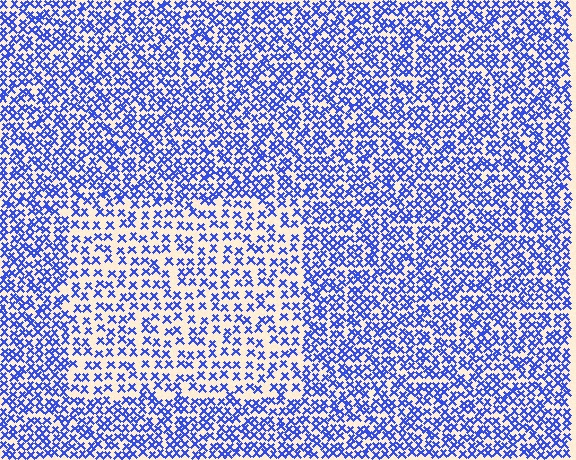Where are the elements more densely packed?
The elements are more densely packed outside the rectangle boundary.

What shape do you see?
I see a rectangle.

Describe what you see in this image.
The image contains small blue elements arranged at two different densities. A rectangle-shaped region is visible where the elements are less densely packed than the surrounding area.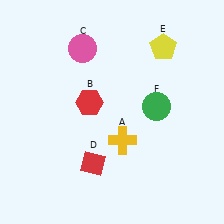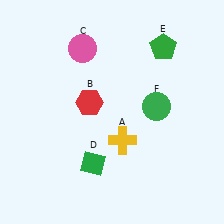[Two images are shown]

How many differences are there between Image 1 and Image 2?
There are 2 differences between the two images.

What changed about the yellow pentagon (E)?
In Image 1, E is yellow. In Image 2, it changed to green.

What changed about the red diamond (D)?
In Image 1, D is red. In Image 2, it changed to green.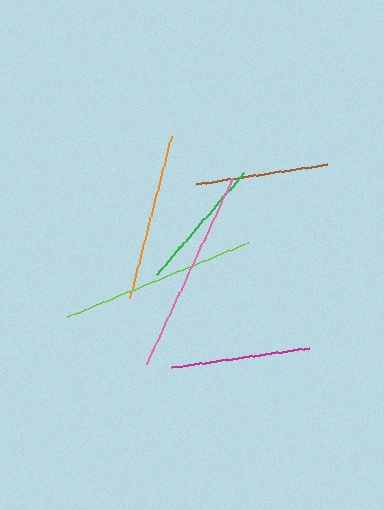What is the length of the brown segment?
The brown segment is approximately 132 pixels long.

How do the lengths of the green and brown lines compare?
The green and brown lines are approximately the same length.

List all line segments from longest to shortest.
From longest to shortest: pink, lime, orange, magenta, green, brown.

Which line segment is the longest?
The pink line is the longest at approximately 206 pixels.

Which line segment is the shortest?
The brown line is the shortest at approximately 132 pixels.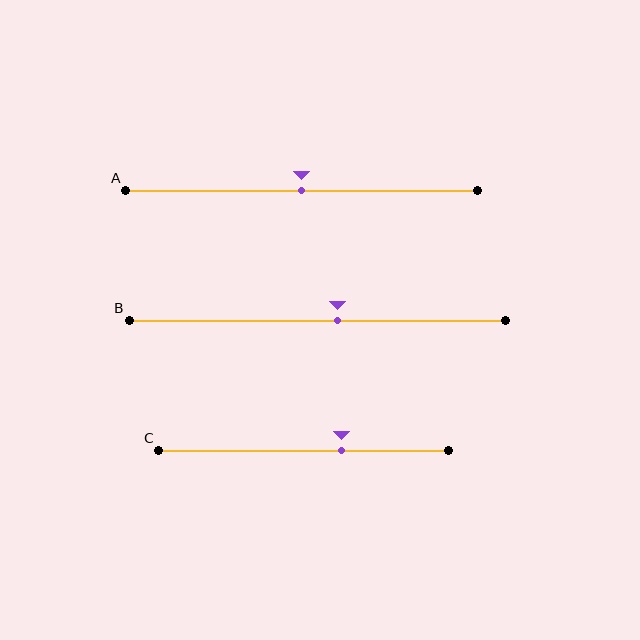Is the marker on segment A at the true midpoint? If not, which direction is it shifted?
Yes, the marker on segment A is at the true midpoint.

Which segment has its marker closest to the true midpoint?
Segment A has its marker closest to the true midpoint.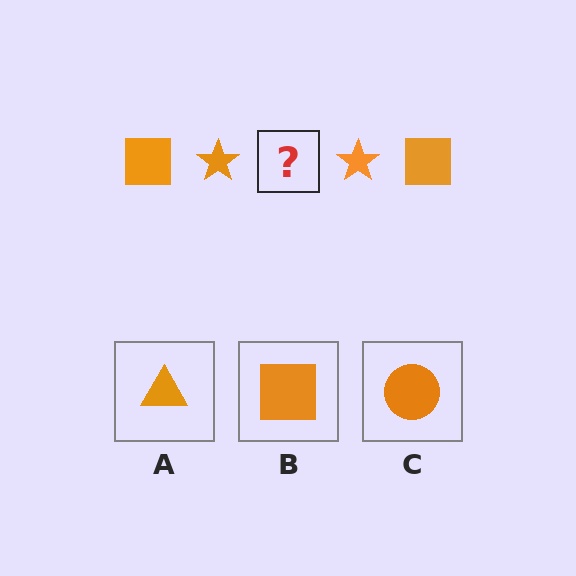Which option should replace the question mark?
Option B.